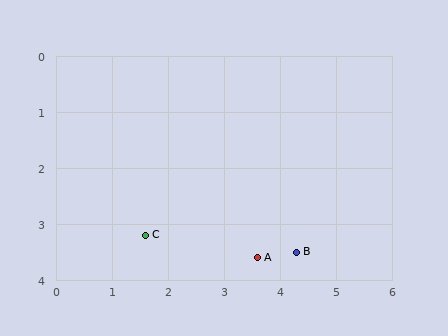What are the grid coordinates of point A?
Point A is at approximately (3.6, 3.6).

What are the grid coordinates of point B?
Point B is at approximately (4.3, 3.5).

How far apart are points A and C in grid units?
Points A and C are about 2.0 grid units apart.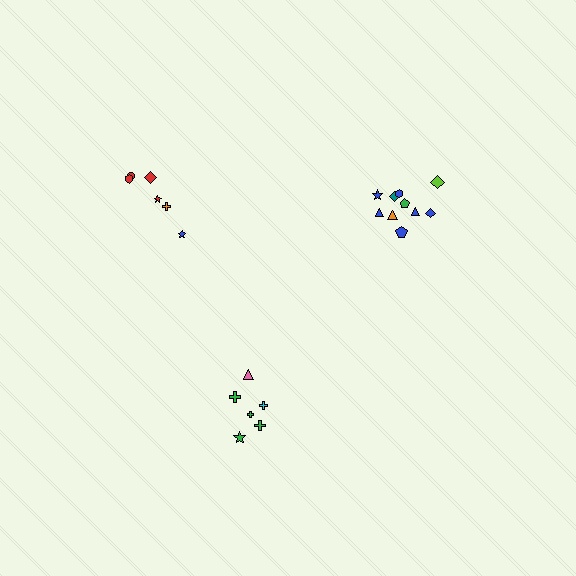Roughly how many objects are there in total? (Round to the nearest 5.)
Roughly 20 objects in total.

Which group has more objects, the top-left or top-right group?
The top-right group.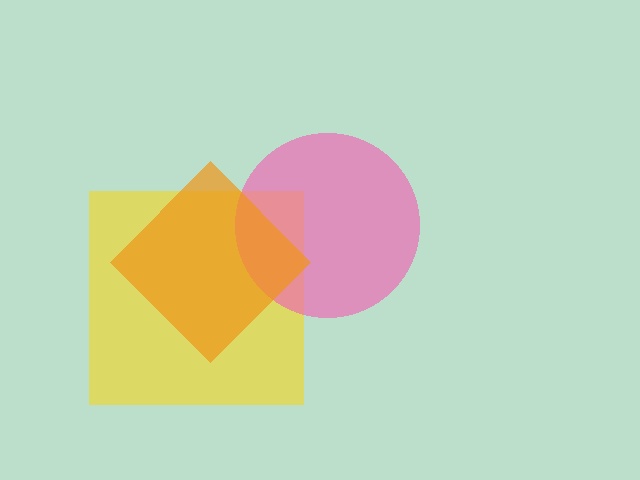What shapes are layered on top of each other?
The layered shapes are: a yellow square, a pink circle, an orange diamond.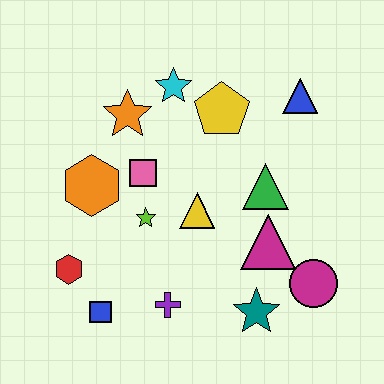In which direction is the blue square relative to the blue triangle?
The blue square is below the blue triangle.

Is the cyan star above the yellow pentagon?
Yes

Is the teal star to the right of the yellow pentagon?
Yes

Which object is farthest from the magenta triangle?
The red hexagon is farthest from the magenta triangle.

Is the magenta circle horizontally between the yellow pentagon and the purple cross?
No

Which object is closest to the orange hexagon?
The pink square is closest to the orange hexagon.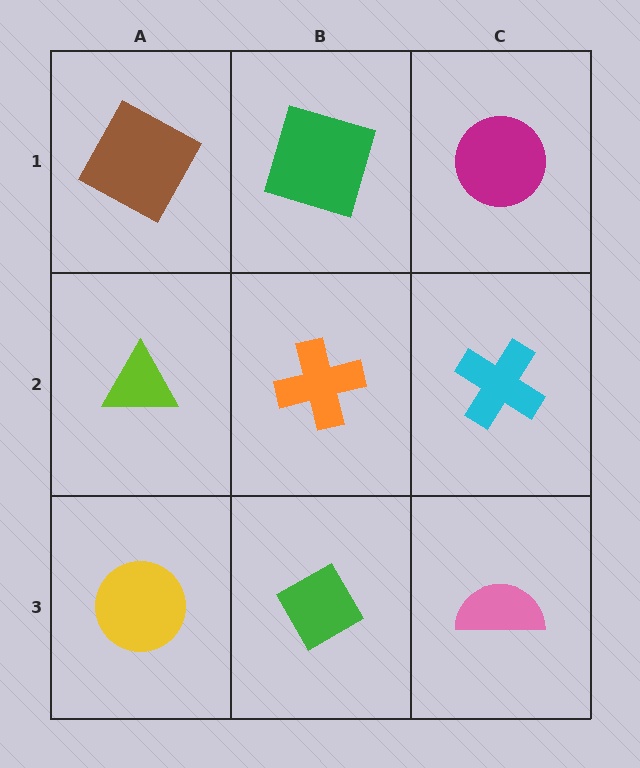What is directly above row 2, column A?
A brown square.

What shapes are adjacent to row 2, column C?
A magenta circle (row 1, column C), a pink semicircle (row 3, column C), an orange cross (row 2, column B).